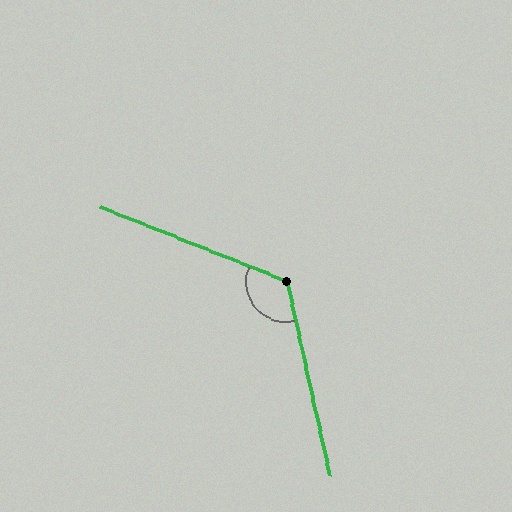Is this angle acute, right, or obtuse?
It is obtuse.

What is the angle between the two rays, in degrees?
Approximately 124 degrees.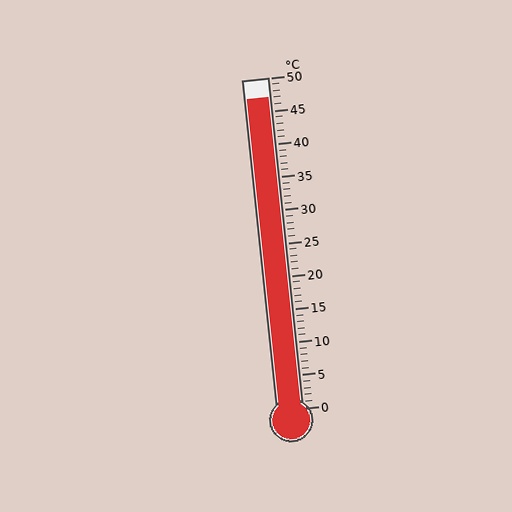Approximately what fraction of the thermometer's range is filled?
The thermometer is filled to approximately 95% of its range.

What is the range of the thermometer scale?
The thermometer scale ranges from 0°C to 50°C.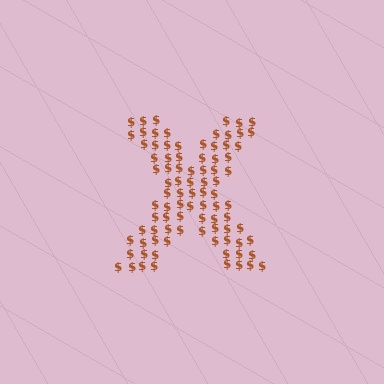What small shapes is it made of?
It is made of small dollar signs.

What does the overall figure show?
The overall figure shows the letter X.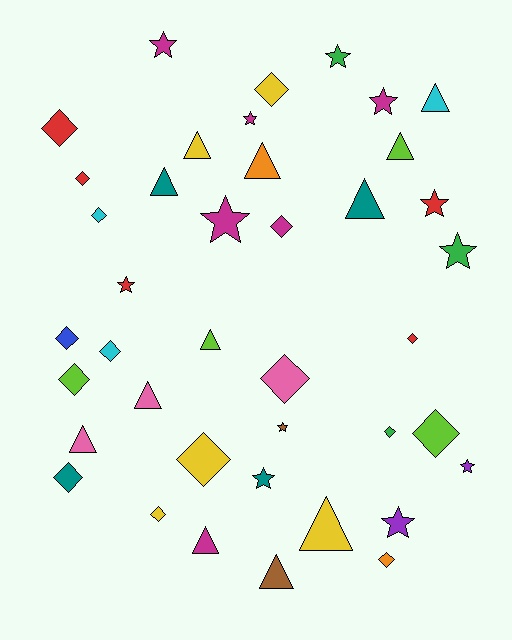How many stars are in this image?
There are 12 stars.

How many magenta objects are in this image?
There are 6 magenta objects.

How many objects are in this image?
There are 40 objects.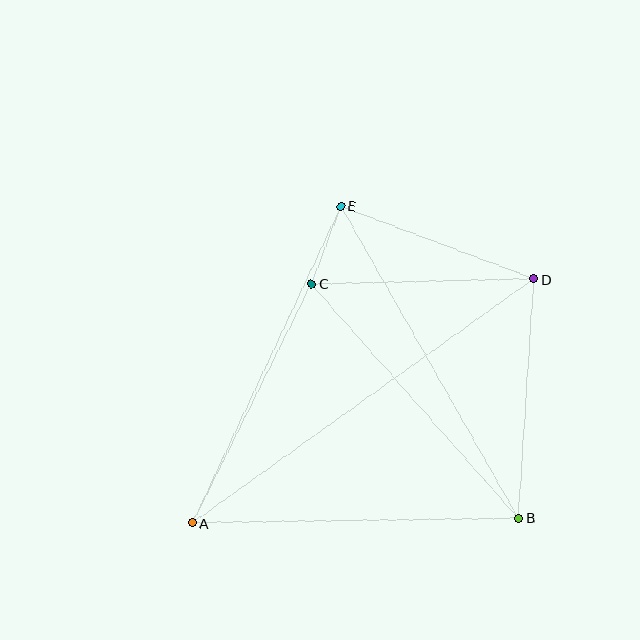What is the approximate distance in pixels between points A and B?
The distance between A and B is approximately 326 pixels.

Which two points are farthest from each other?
Points A and D are farthest from each other.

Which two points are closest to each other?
Points C and E are closest to each other.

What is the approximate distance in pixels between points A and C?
The distance between A and C is approximately 267 pixels.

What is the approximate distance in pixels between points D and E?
The distance between D and E is approximately 206 pixels.